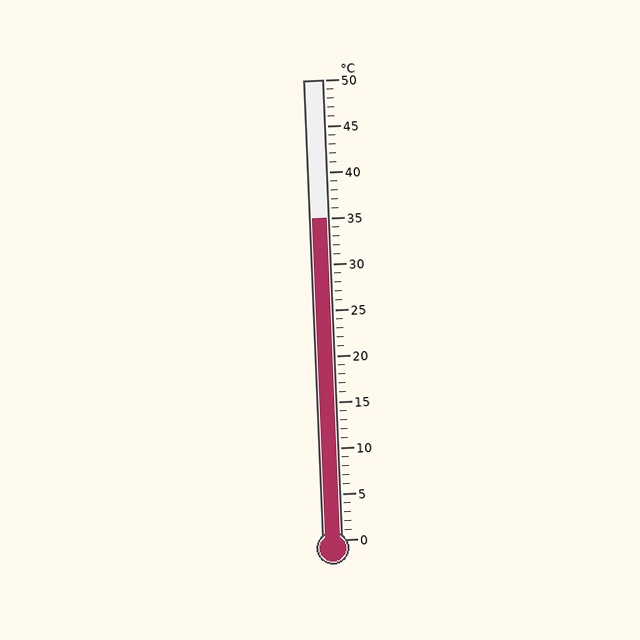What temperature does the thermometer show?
The thermometer shows approximately 35°C.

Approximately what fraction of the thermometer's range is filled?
The thermometer is filled to approximately 70% of its range.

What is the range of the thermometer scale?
The thermometer scale ranges from 0°C to 50°C.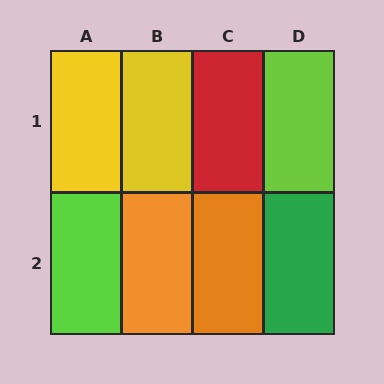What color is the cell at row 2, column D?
Green.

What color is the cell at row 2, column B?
Orange.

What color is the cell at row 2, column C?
Orange.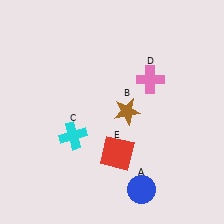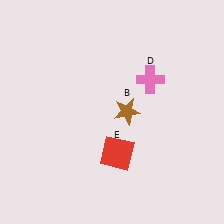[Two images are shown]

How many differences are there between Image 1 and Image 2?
There are 2 differences between the two images.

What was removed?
The blue circle (A), the cyan cross (C) were removed in Image 2.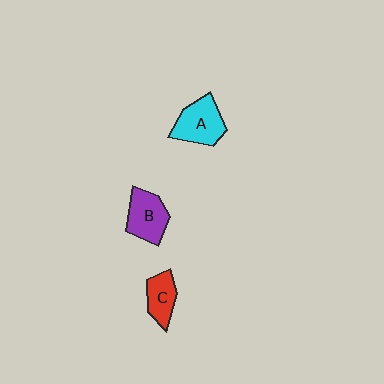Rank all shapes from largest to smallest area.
From largest to smallest: A (cyan), B (purple), C (red).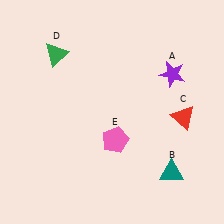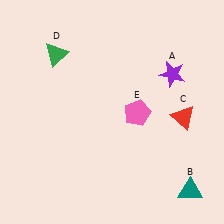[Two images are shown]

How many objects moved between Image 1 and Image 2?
2 objects moved between the two images.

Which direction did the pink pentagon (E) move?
The pink pentagon (E) moved up.